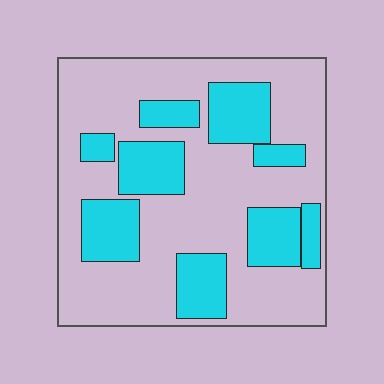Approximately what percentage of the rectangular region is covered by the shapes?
Approximately 30%.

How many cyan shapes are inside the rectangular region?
9.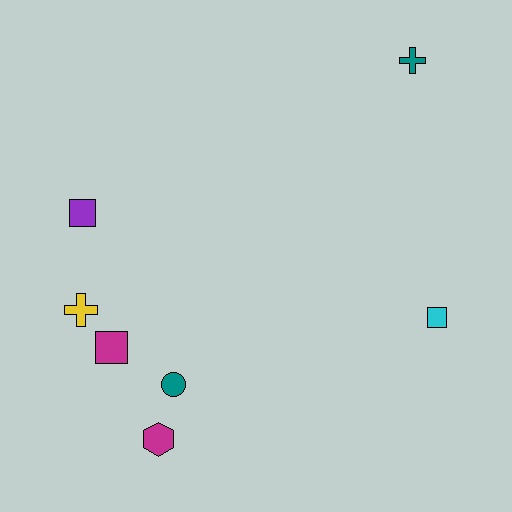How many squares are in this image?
There are 3 squares.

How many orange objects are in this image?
There are no orange objects.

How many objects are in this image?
There are 7 objects.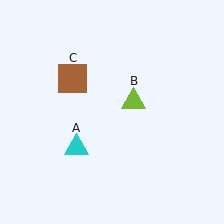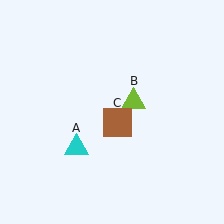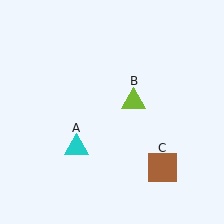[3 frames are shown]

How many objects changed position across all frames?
1 object changed position: brown square (object C).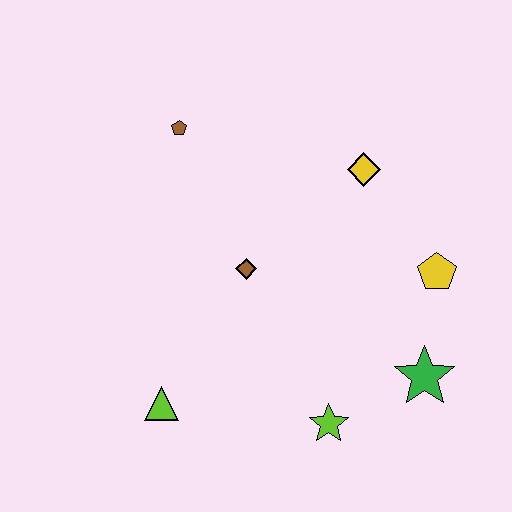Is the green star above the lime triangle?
Yes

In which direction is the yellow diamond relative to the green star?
The yellow diamond is above the green star.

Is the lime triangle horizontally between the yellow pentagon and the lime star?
No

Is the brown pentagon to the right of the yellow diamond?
No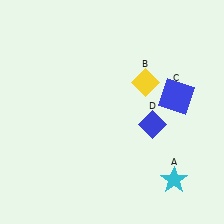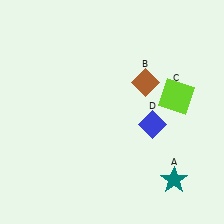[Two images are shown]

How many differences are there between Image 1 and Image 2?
There are 3 differences between the two images.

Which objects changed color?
A changed from cyan to teal. B changed from yellow to brown. C changed from blue to lime.